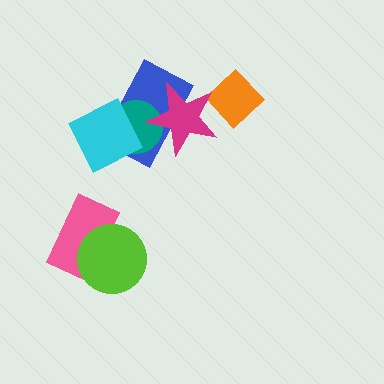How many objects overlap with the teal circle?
3 objects overlap with the teal circle.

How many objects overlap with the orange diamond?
1 object overlaps with the orange diamond.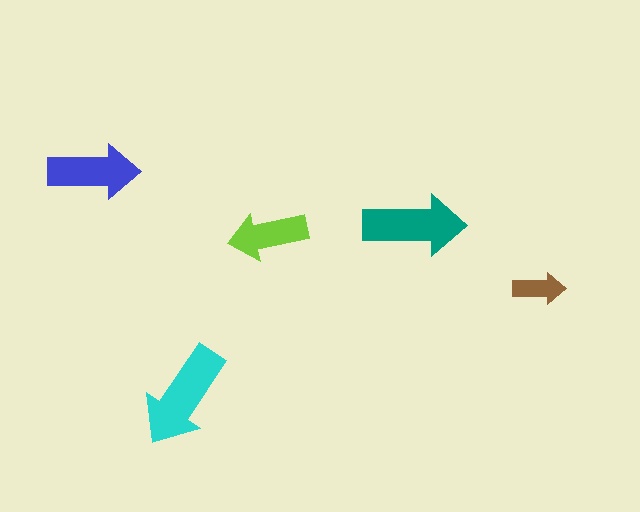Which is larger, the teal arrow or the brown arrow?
The teal one.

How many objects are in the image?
There are 5 objects in the image.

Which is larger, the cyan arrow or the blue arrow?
The cyan one.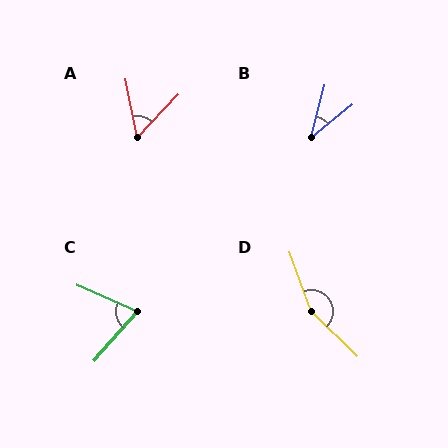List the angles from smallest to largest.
B (36°), A (54°), C (72°), D (154°).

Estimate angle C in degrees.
Approximately 72 degrees.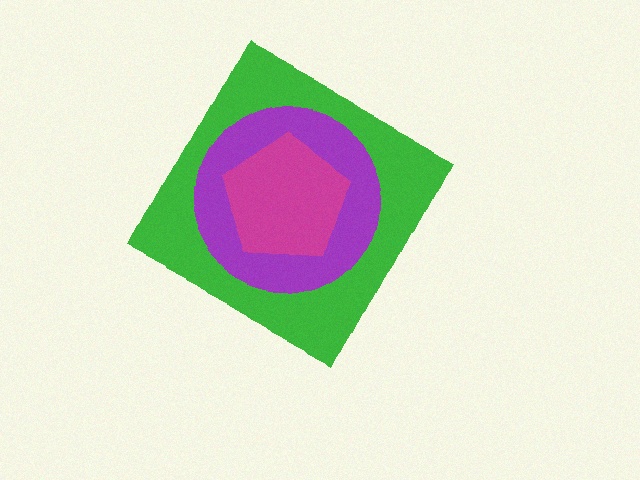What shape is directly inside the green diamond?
The purple circle.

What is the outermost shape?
The green diamond.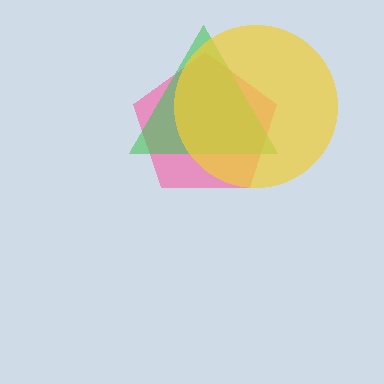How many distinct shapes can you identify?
There are 3 distinct shapes: a pink pentagon, a green triangle, a yellow circle.